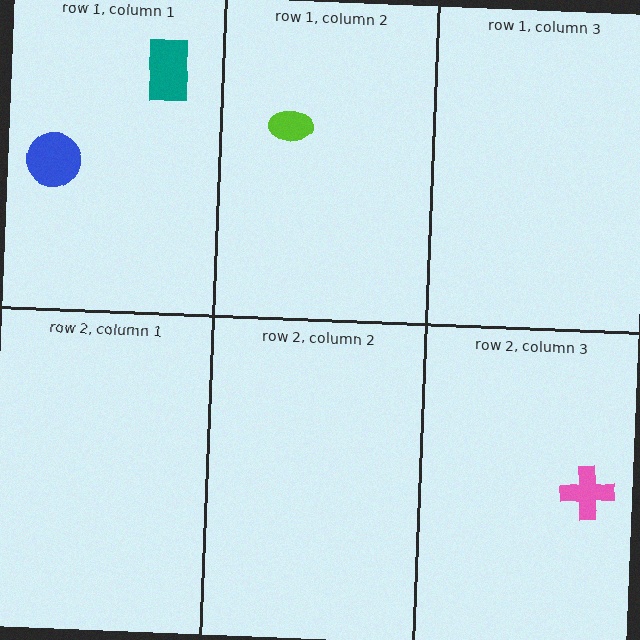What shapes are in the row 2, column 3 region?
The pink cross.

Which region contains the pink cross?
The row 2, column 3 region.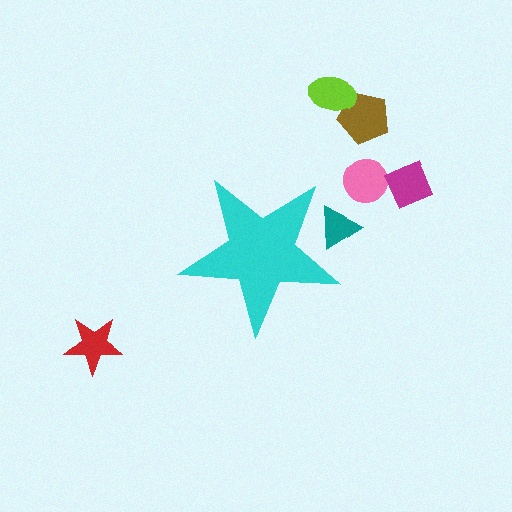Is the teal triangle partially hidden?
Yes, the teal triangle is partially hidden behind the cyan star.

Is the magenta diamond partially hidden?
No, the magenta diamond is fully visible.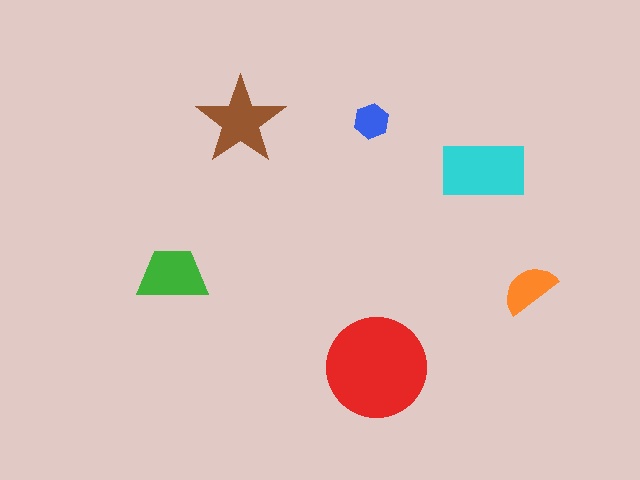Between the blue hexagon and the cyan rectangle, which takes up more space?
The cyan rectangle.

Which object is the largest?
The red circle.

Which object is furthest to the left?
The green trapezoid is leftmost.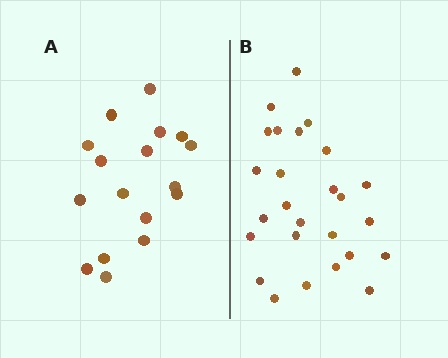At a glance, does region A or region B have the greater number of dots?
Region B (the right region) has more dots.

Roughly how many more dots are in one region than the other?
Region B has roughly 8 or so more dots than region A.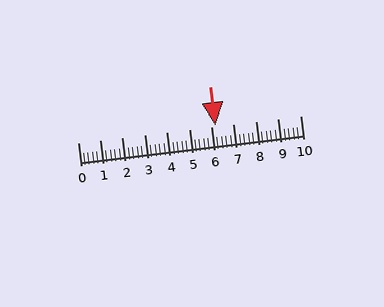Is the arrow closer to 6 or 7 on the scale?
The arrow is closer to 6.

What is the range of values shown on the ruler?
The ruler shows values from 0 to 10.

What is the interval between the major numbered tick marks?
The major tick marks are spaced 1 units apart.